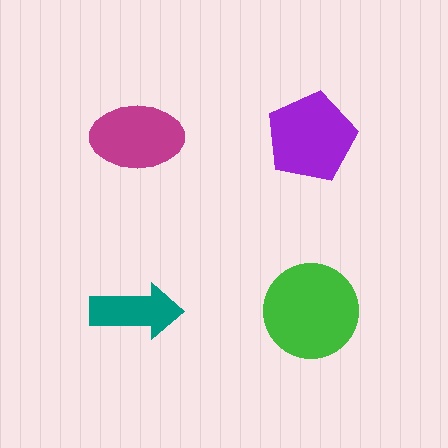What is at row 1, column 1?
A magenta ellipse.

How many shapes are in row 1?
2 shapes.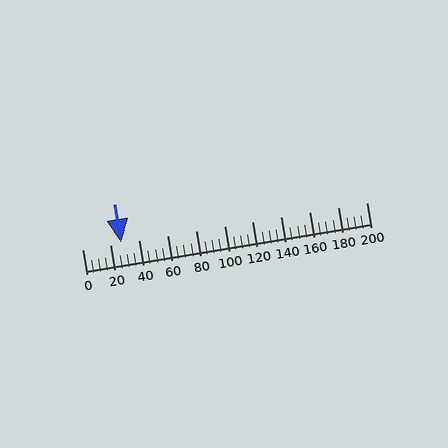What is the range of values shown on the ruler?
The ruler shows values from 0 to 200.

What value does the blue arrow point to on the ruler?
The blue arrow points to approximately 28.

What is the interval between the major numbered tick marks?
The major tick marks are spaced 20 units apart.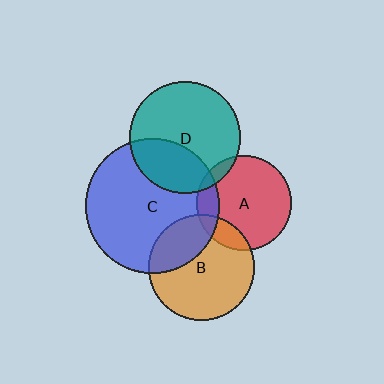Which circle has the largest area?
Circle C (blue).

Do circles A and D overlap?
Yes.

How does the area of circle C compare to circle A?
Approximately 2.0 times.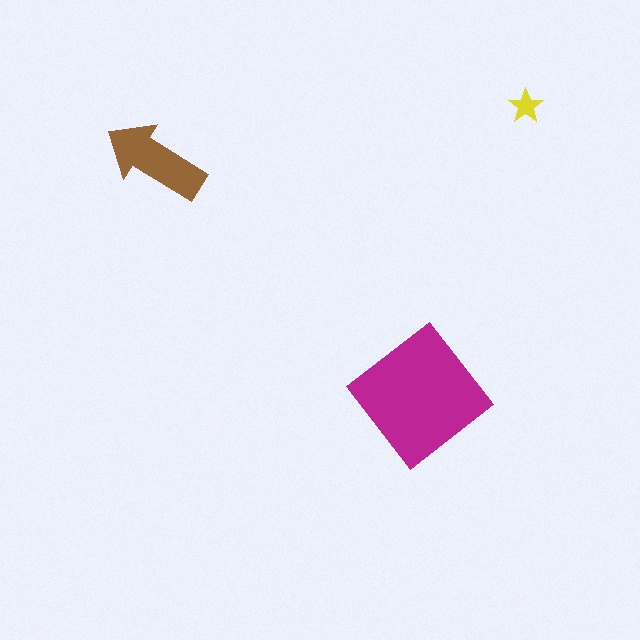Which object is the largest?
The magenta diamond.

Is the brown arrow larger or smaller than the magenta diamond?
Smaller.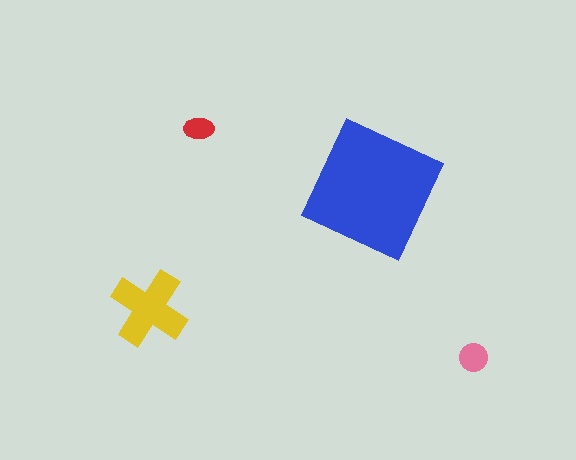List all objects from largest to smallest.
The blue square, the yellow cross, the pink circle, the red ellipse.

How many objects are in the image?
There are 4 objects in the image.